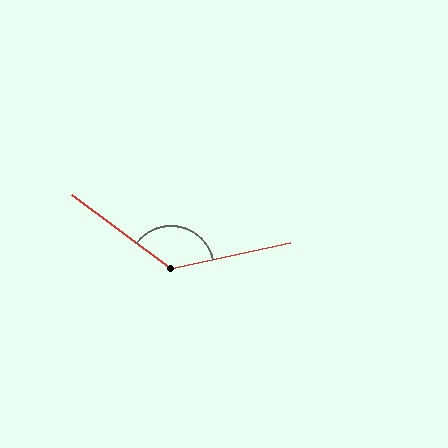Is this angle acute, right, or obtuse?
It is obtuse.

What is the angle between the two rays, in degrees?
Approximately 131 degrees.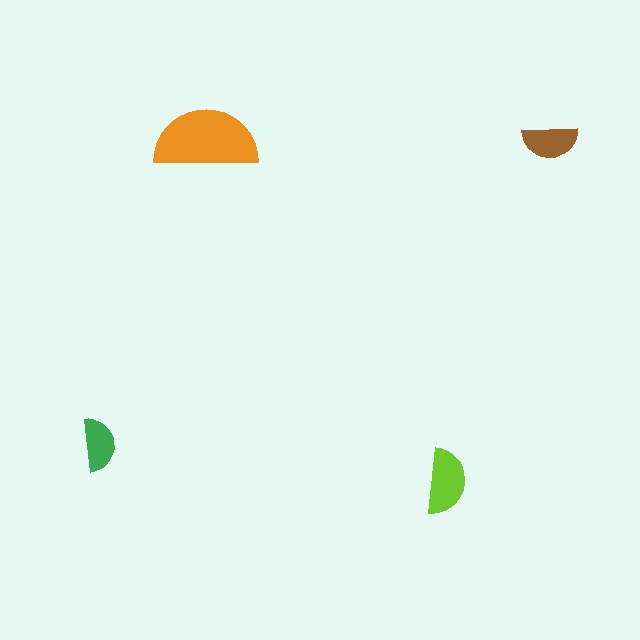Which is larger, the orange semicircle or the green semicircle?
The orange one.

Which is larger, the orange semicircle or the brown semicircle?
The orange one.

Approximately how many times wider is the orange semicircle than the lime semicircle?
About 1.5 times wider.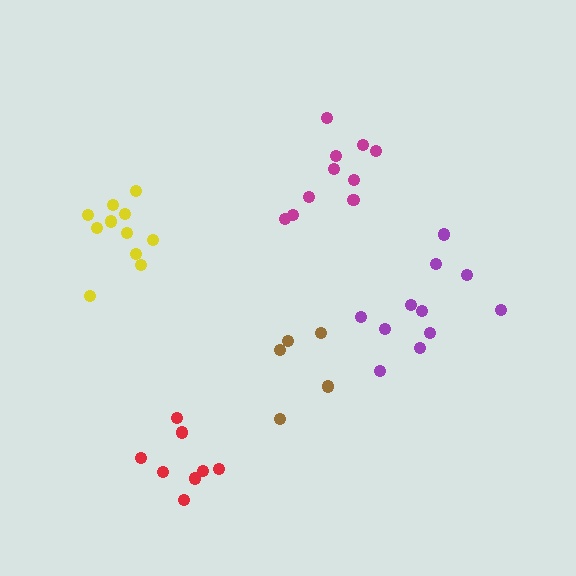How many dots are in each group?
Group 1: 5 dots, Group 2: 11 dots, Group 3: 8 dots, Group 4: 10 dots, Group 5: 11 dots (45 total).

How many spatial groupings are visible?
There are 5 spatial groupings.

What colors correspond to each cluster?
The clusters are colored: brown, yellow, red, magenta, purple.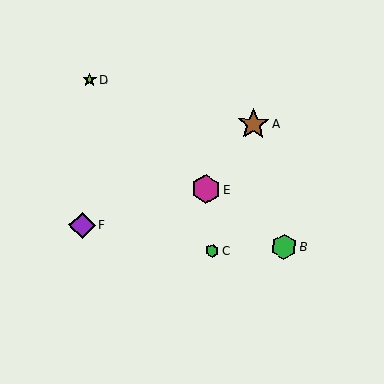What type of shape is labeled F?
Shape F is a purple diamond.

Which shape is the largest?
The brown star (labeled A) is the largest.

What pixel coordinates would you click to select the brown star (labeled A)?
Click at (253, 124) to select the brown star A.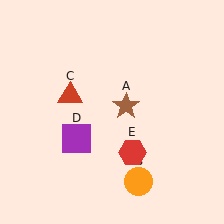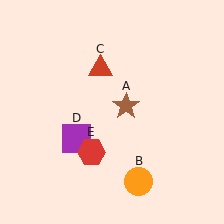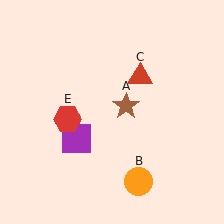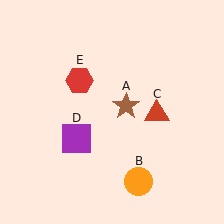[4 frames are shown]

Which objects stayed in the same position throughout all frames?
Brown star (object A) and orange circle (object B) and purple square (object D) remained stationary.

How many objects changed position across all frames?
2 objects changed position: red triangle (object C), red hexagon (object E).